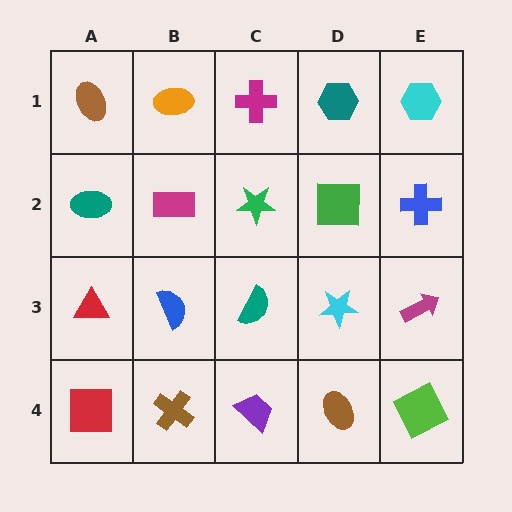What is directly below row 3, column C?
A purple trapezoid.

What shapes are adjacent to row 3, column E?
A blue cross (row 2, column E), a lime square (row 4, column E), a cyan star (row 3, column D).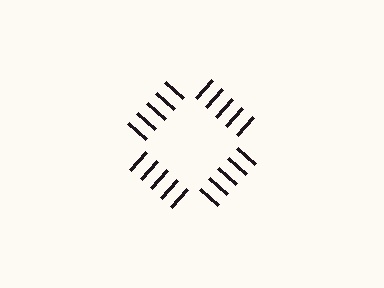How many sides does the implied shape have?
4 sides — the line-ends trace a square.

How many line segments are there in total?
20 — 5 along each of the 4 edges.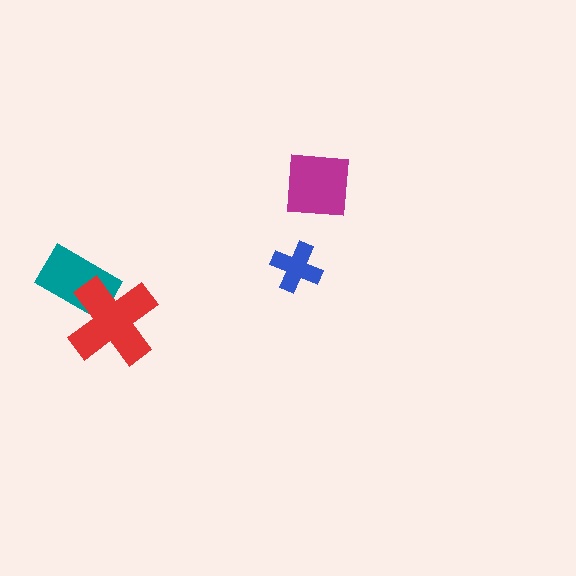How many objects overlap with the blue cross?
0 objects overlap with the blue cross.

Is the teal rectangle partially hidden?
Yes, it is partially covered by another shape.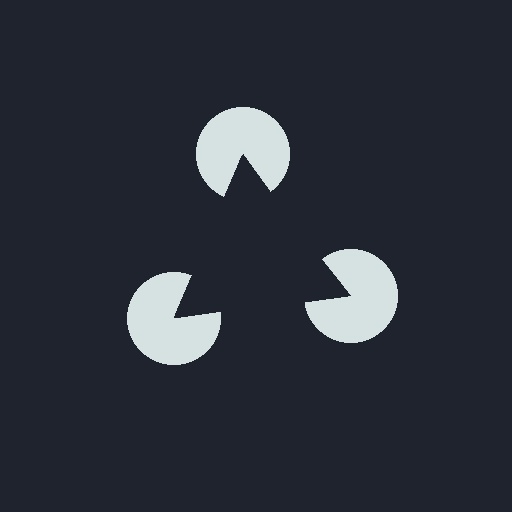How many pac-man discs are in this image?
There are 3 — one at each vertex of the illusory triangle.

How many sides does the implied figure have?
3 sides.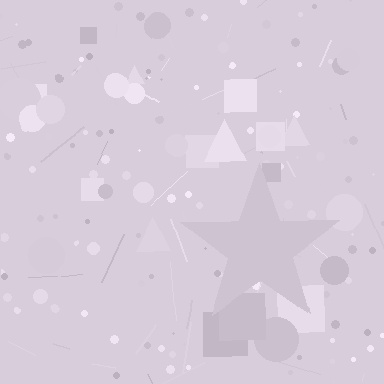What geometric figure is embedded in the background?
A star is embedded in the background.